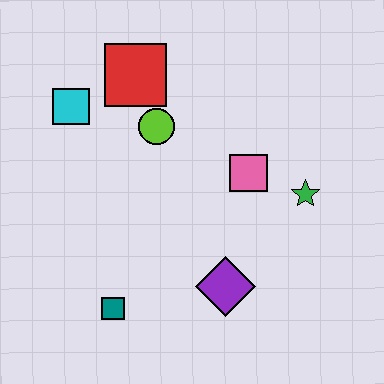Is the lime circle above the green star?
Yes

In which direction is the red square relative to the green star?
The red square is to the left of the green star.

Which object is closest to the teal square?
The purple diamond is closest to the teal square.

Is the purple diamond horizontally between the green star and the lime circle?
Yes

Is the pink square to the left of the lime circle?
No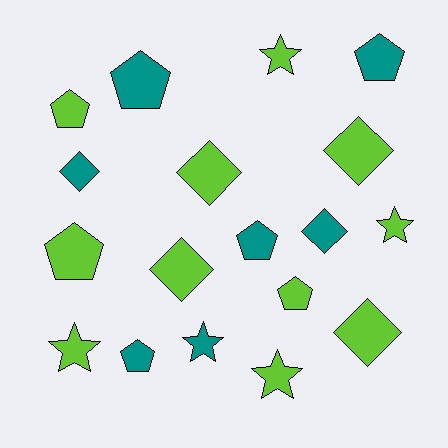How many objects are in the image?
There are 18 objects.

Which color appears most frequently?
Lime, with 11 objects.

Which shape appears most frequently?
Pentagon, with 7 objects.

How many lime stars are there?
There are 4 lime stars.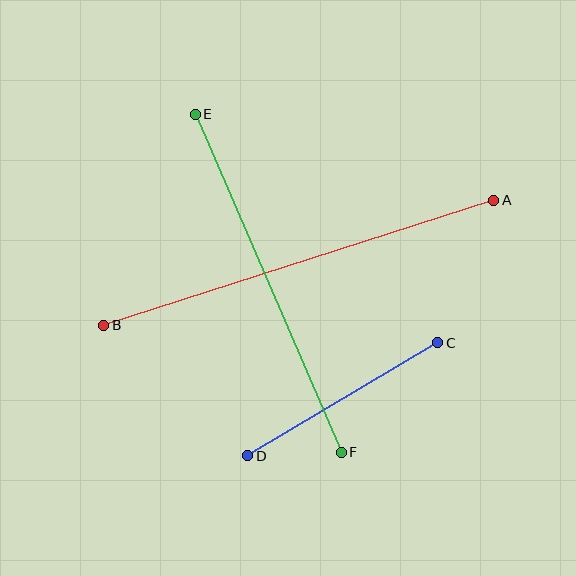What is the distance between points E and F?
The distance is approximately 368 pixels.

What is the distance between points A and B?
The distance is approximately 409 pixels.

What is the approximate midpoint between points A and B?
The midpoint is at approximately (299, 263) pixels.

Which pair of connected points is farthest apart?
Points A and B are farthest apart.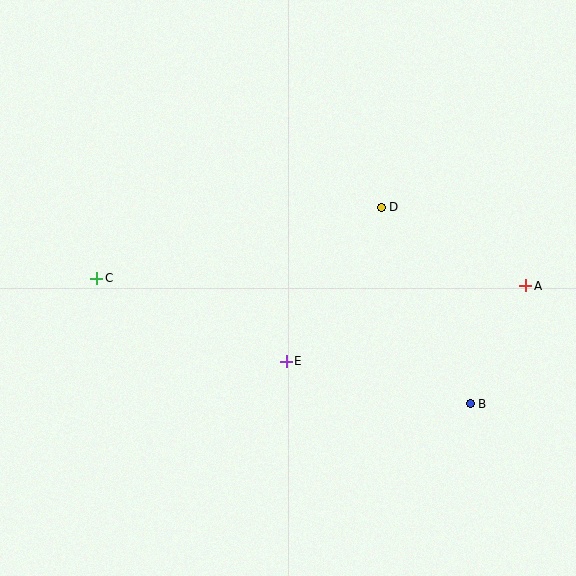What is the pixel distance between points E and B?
The distance between E and B is 189 pixels.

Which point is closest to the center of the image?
Point E at (286, 361) is closest to the center.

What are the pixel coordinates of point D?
Point D is at (381, 207).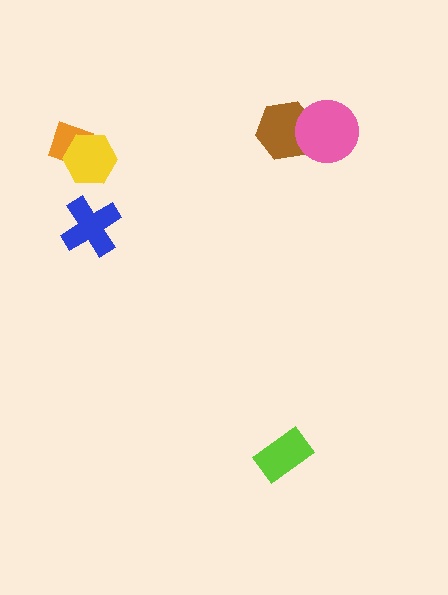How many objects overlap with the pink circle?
1 object overlaps with the pink circle.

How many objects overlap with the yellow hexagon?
1 object overlaps with the yellow hexagon.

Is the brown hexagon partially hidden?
Yes, it is partially covered by another shape.